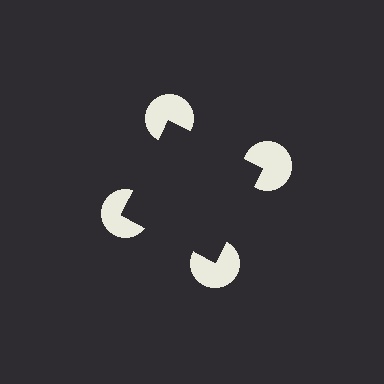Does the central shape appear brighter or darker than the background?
It typically appears slightly darker than the background, even though no actual brightness change is drawn.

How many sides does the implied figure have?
4 sides.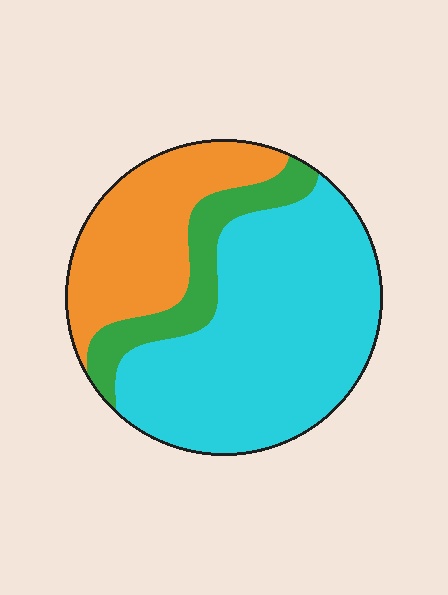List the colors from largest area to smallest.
From largest to smallest: cyan, orange, green.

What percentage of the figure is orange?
Orange takes up between a sixth and a third of the figure.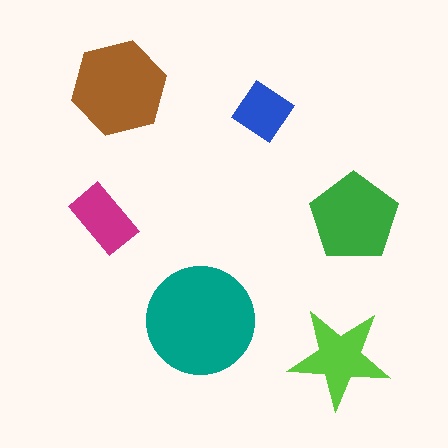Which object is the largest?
The teal circle.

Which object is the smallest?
The blue diamond.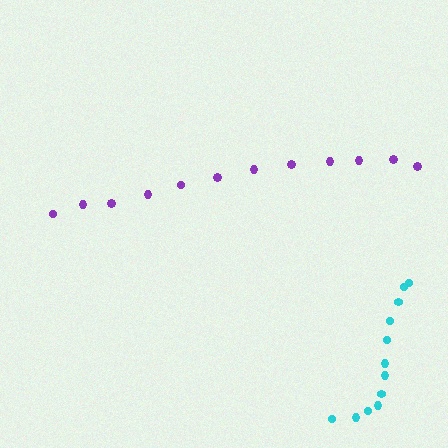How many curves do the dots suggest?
There are 2 distinct paths.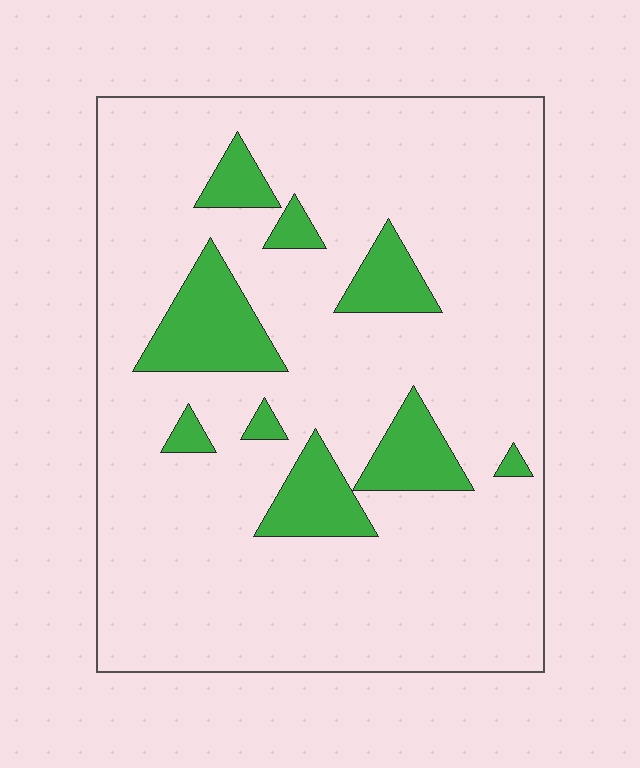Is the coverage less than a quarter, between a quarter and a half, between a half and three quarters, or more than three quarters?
Less than a quarter.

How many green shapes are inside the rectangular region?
9.